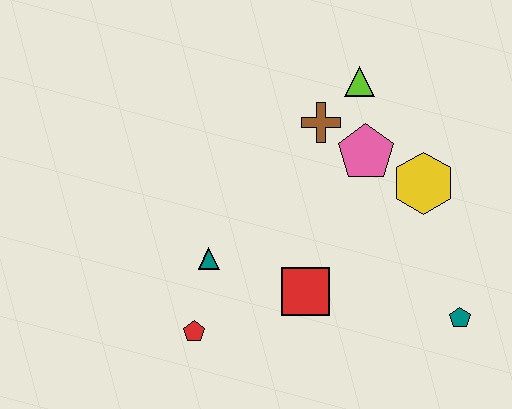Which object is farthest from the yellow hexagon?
The red pentagon is farthest from the yellow hexagon.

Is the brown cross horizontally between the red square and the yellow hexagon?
Yes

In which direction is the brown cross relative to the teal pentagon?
The brown cross is above the teal pentagon.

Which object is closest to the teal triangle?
The red pentagon is closest to the teal triangle.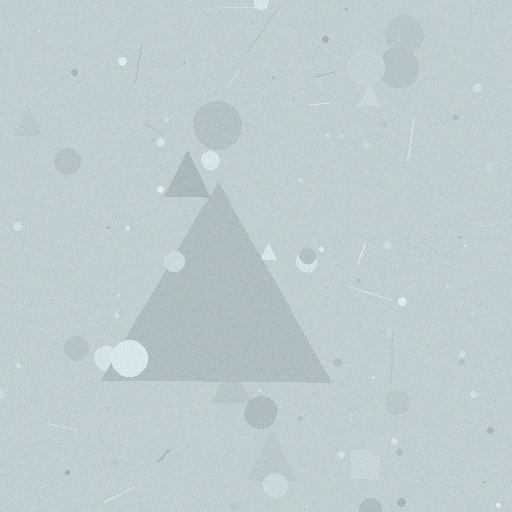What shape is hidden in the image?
A triangle is hidden in the image.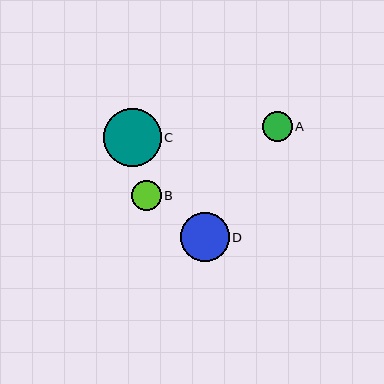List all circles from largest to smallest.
From largest to smallest: C, D, A, B.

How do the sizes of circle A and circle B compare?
Circle A and circle B are approximately the same size.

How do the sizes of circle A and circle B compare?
Circle A and circle B are approximately the same size.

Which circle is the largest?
Circle C is the largest with a size of approximately 58 pixels.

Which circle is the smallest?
Circle B is the smallest with a size of approximately 30 pixels.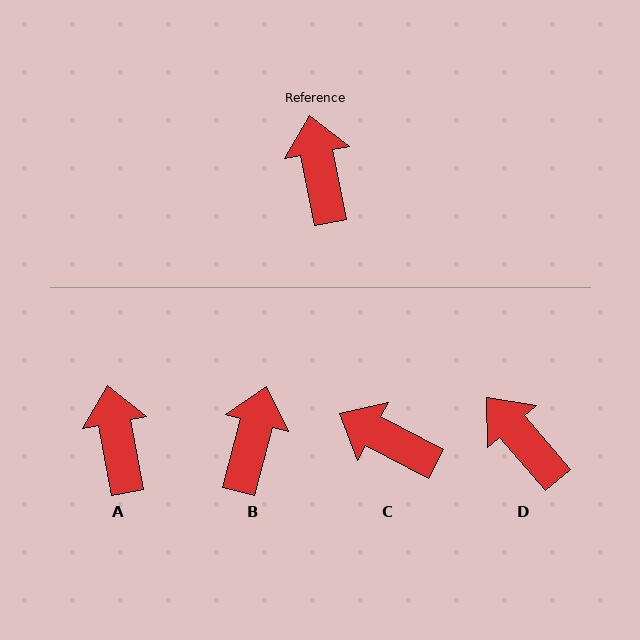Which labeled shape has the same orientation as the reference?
A.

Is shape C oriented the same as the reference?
No, it is off by about 52 degrees.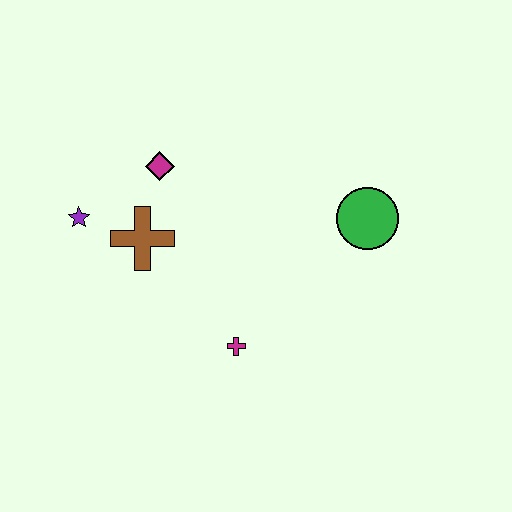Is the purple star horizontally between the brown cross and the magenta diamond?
No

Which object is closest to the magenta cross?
The brown cross is closest to the magenta cross.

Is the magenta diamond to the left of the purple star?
No